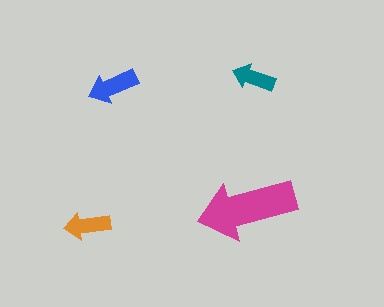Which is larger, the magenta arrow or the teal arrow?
The magenta one.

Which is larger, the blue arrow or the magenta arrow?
The magenta one.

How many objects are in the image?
There are 4 objects in the image.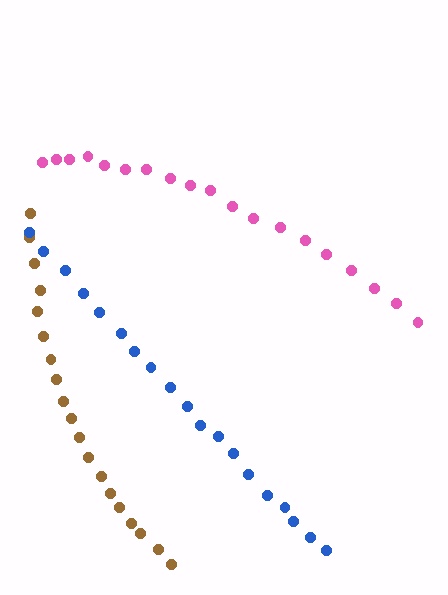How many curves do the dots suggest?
There are 3 distinct paths.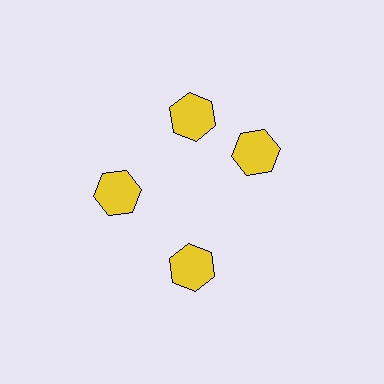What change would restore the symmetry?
The symmetry would be restored by rotating it back into even spacing with its neighbors so that all 4 hexagons sit at equal angles and equal distance from the center.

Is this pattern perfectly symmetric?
No. The 4 yellow hexagons are arranged in a ring, but one element near the 3 o'clock position is rotated out of alignment along the ring, breaking the 4-fold rotational symmetry.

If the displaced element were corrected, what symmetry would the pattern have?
It would have 4-fold rotational symmetry — the pattern would map onto itself every 90 degrees.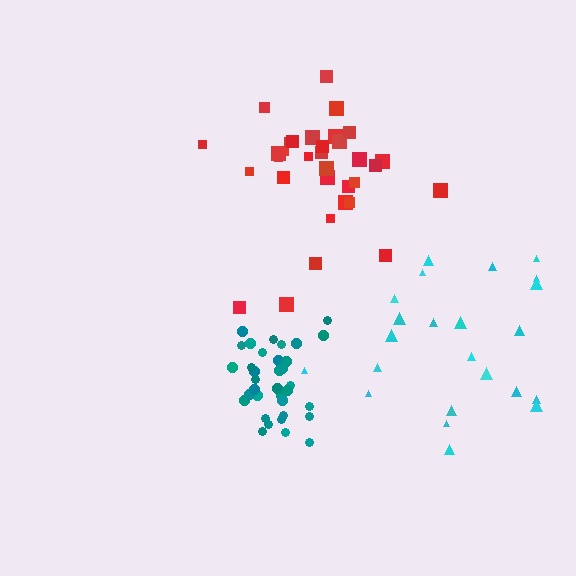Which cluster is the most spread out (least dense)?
Cyan.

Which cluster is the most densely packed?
Teal.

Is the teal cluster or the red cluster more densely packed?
Teal.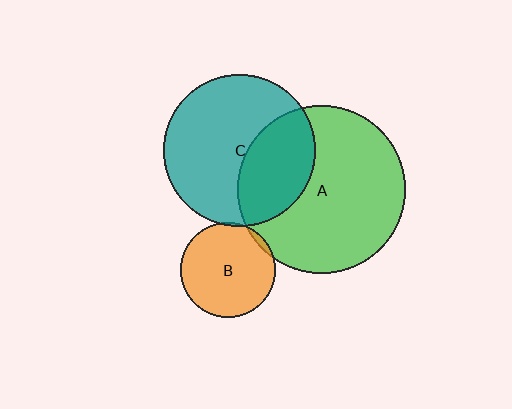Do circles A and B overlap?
Yes.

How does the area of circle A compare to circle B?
Approximately 3.1 times.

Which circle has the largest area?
Circle A (green).